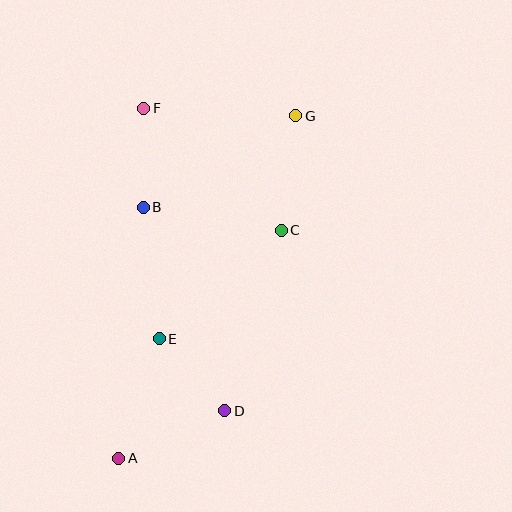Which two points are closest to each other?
Points D and E are closest to each other.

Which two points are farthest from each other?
Points A and G are farthest from each other.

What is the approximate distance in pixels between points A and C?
The distance between A and C is approximately 280 pixels.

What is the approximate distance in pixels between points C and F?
The distance between C and F is approximately 184 pixels.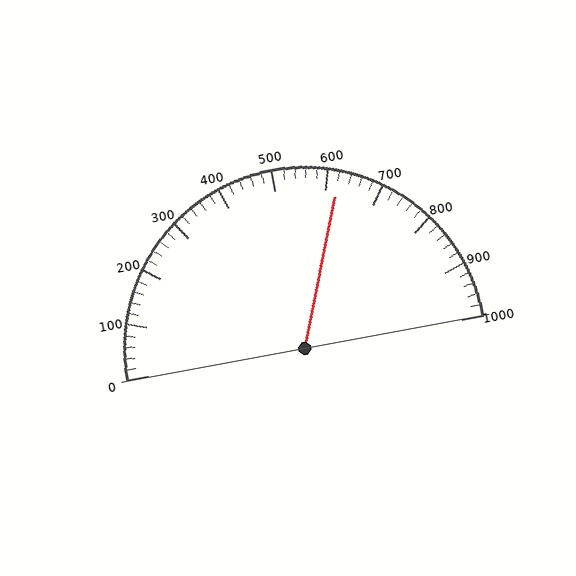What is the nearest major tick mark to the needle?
The nearest major tick mark is 600.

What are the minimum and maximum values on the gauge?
The gauge ranges from 0 to 1000.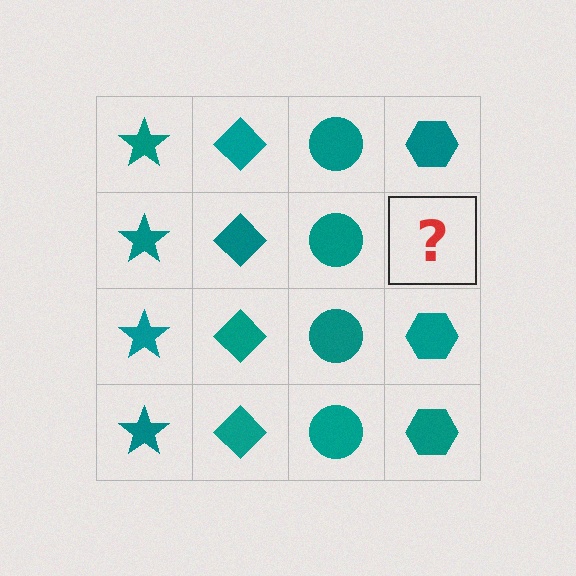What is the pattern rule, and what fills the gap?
The rule is that each column has a consistent shape. The gap should be filled with a teal hexagon.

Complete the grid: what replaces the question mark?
The question mark should be replaced with a teal hexagon.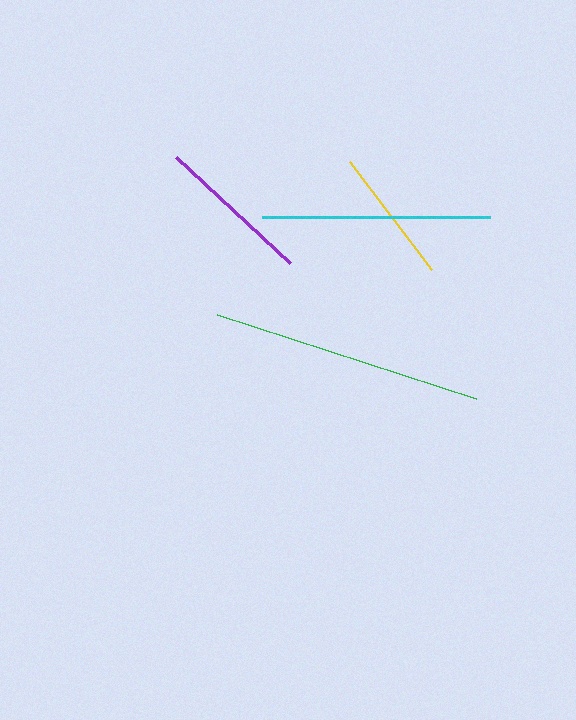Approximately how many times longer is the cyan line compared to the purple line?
The cyan line is approximately 1.5 times the length of the purple line.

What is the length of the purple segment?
The purple segment is approximately 156 pixels long.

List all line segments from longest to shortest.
From longest to shortest: green, cyan, purple, yellow.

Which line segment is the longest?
The green line is the longest at approximately 272 pixels.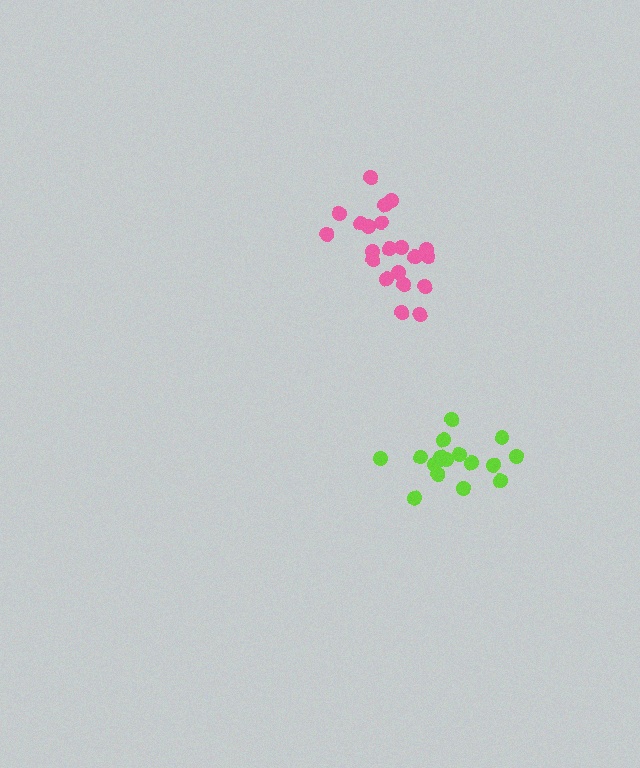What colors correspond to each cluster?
The clusters are colored: pink, lime.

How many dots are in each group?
Group 1: 21 dots, Group 2: 16 dots (37 total).